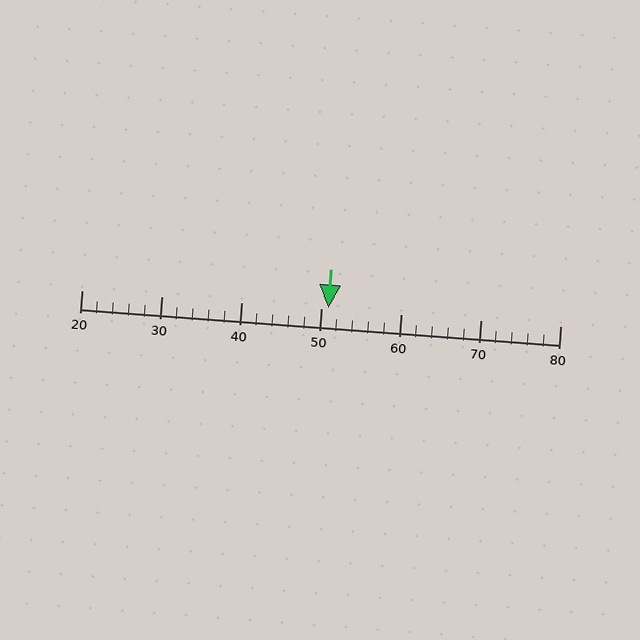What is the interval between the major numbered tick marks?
The major tick marks are spaced 10 units apart.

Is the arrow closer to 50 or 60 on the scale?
The arrow is closer to 50.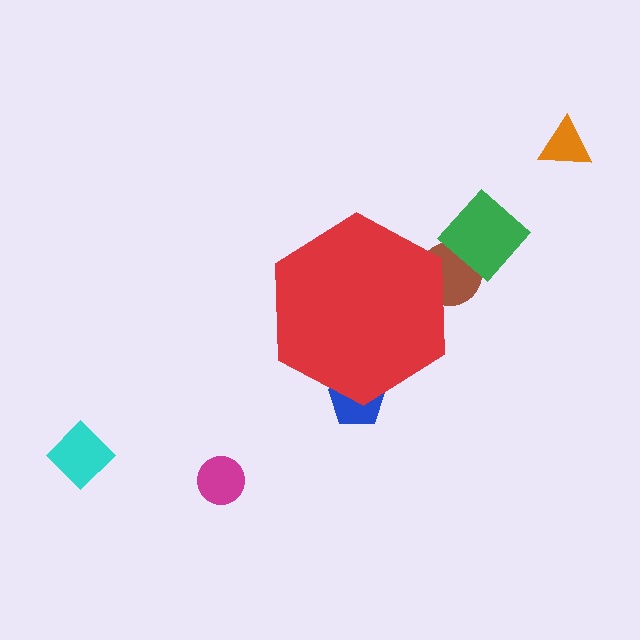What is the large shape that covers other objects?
A red hexagon.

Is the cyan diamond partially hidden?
No, the cyan diamond is fully visible.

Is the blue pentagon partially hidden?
Yes, the blue pentagon is partially hidden behind the red hexagon.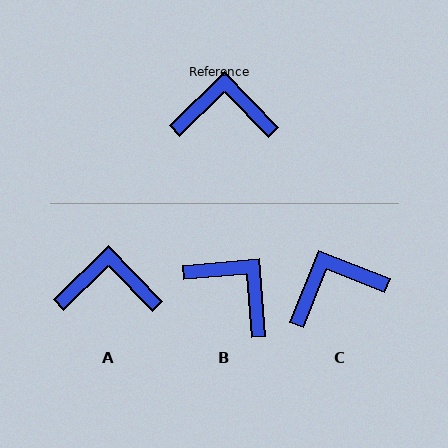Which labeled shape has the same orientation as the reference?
A.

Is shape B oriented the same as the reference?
No, it is off by about 39 degrees.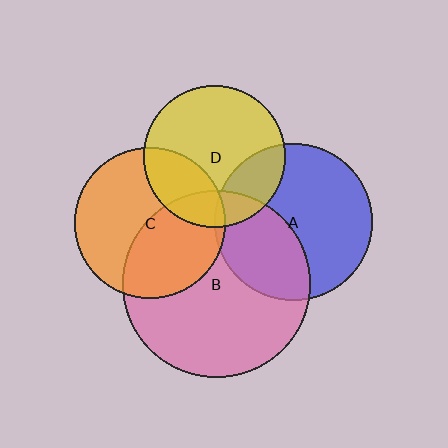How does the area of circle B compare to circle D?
Approximately 1.7 times.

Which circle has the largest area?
Circle B (pink).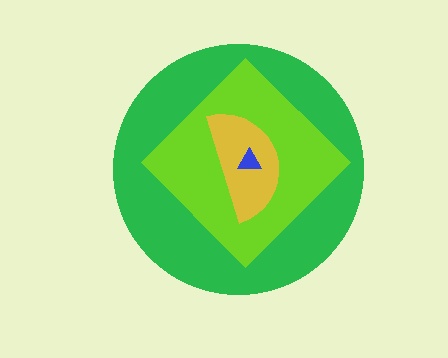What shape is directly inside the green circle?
The lime diamond.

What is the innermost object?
The blue triangle.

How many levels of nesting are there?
4.